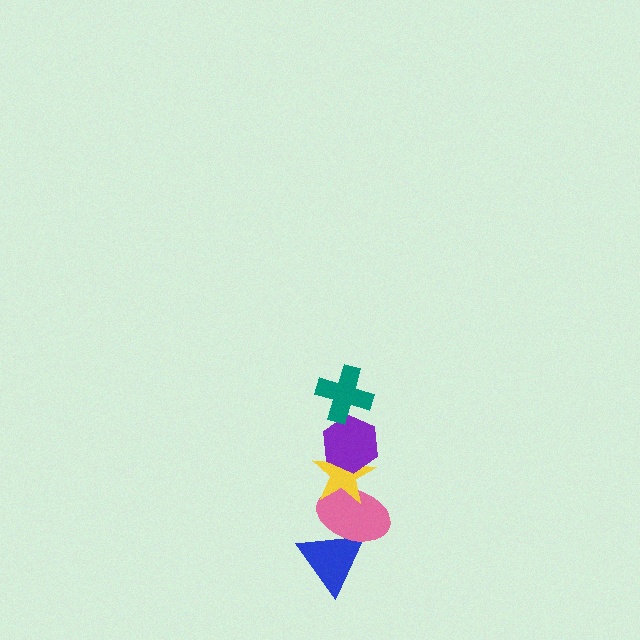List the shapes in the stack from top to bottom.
From top to bottom: the teal cross, the purple hexagon, the yellow star, the pink ellipse, the blue triangle.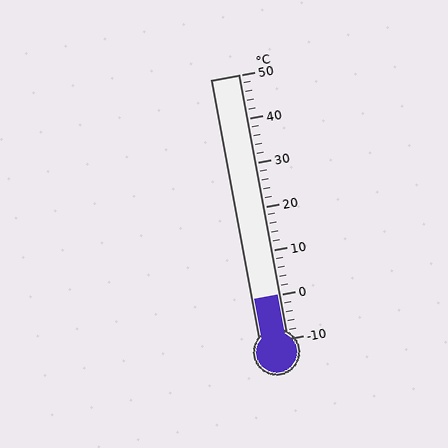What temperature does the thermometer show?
The thermometer shows approximately 0°C.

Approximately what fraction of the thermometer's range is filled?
The thermometer is filled to approximately 15% of its range.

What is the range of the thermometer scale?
The thermometer scale ranges from -10°C to 50°C.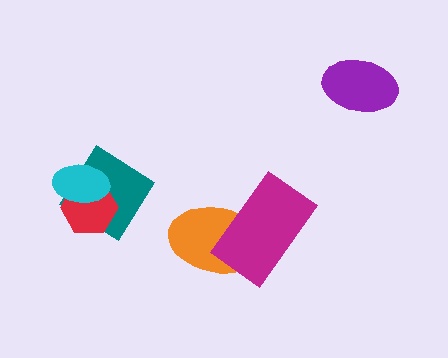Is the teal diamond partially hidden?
Yes, it is partially covered by another shape.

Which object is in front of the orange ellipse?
The magenta rectangle is in front of the orange ellipse.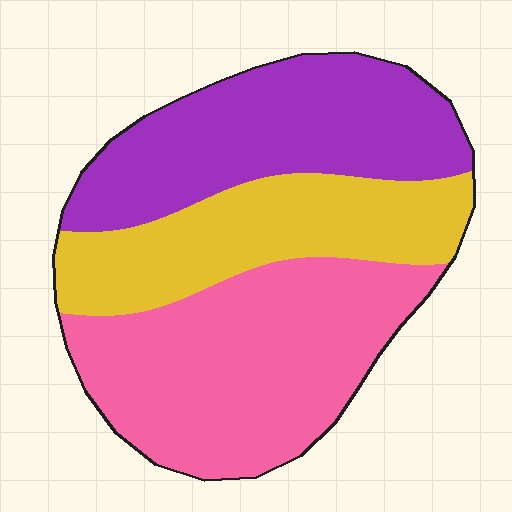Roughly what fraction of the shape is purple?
Purple covers about 30% of the shape.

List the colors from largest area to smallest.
From largest to smallest: pink, purple, yellow.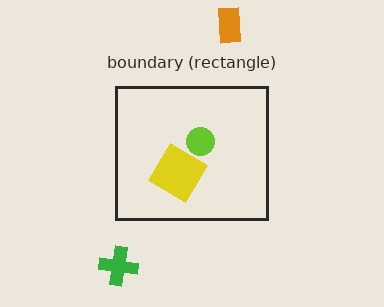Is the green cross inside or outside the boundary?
Outside.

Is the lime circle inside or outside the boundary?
Inside.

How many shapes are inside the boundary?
2 inside, 2 outside.